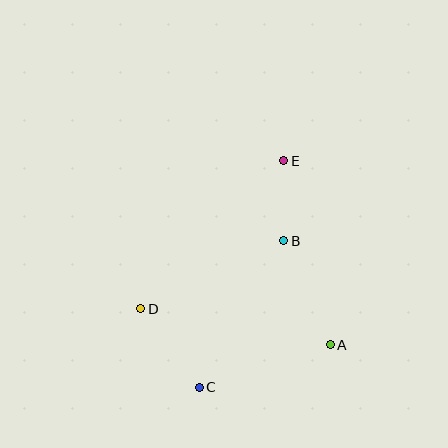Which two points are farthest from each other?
Points C and E are farthest from each other.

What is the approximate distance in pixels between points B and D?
The distance between B and D is approximately 158 pixels.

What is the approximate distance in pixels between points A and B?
The distance between A and B is approximately 114 pixels.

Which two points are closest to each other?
Points B and E are closest to each other.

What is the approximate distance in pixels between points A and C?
The distance between A and C is approximately 138 pixels.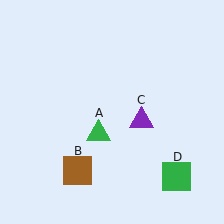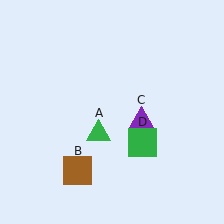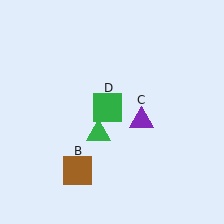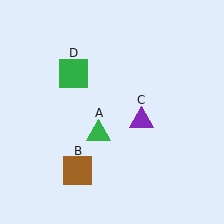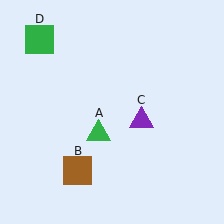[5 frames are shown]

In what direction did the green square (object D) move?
The green square (object D) moved up and to the left.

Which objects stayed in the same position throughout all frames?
Green triangle (object A) and brown square (object B) and purple triangle (object C) remained stationary.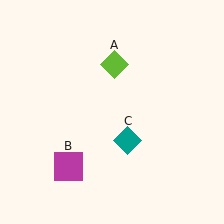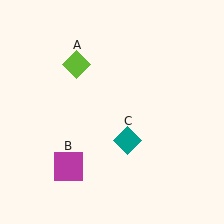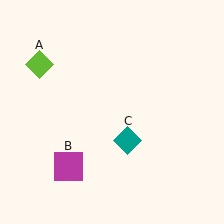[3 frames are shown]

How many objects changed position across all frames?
1 object changed position: lime diamond (object A).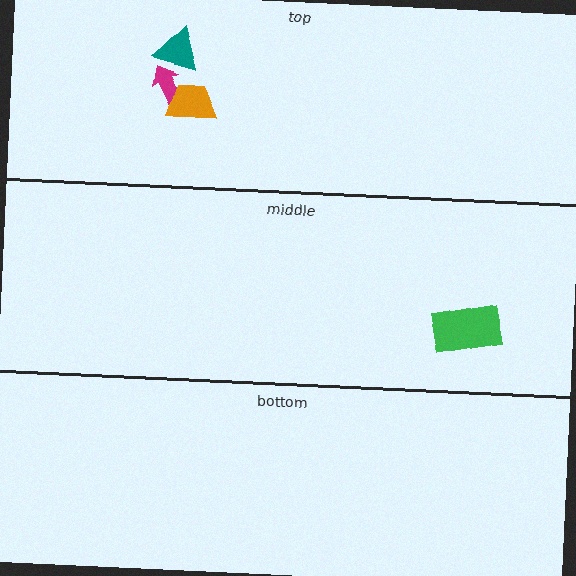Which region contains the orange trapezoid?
The top region.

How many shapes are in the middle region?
1.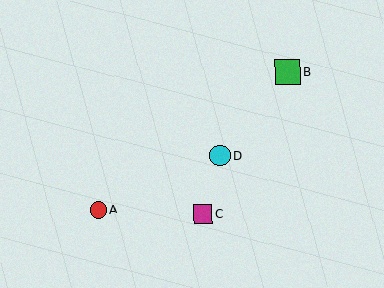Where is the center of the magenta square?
The center of the magenta square is at (203, 214).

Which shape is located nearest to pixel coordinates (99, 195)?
The red circle (labeled A) at (99, 210) is nearest to that location.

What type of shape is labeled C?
Shape C is a magenta square.